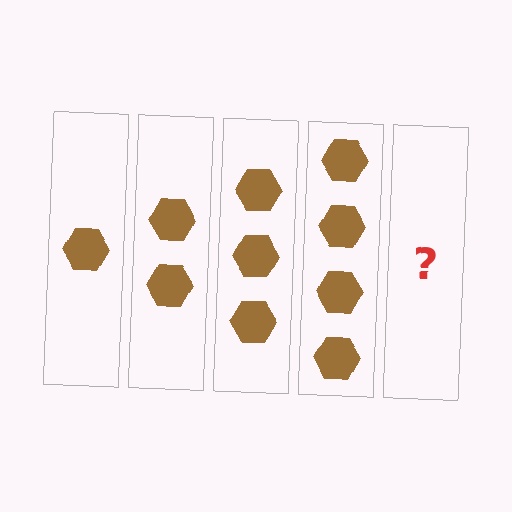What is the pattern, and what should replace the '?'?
The pattern is that each step adds one more hexagon. The '?' should be 5 hexagons.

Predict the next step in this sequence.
The next step is 5 hexagons.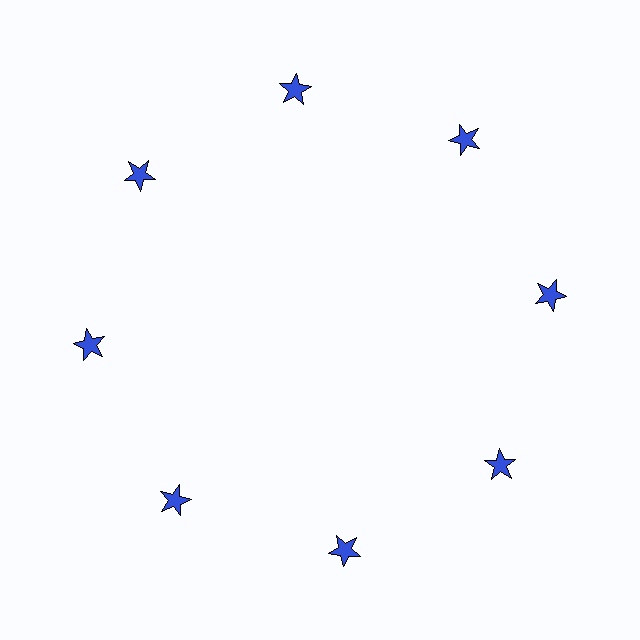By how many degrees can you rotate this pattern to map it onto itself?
The pattern maps onto itself every 45 degrees of rotation.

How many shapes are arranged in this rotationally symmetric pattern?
There are 8 shapes, arranged in 8 groups of 1.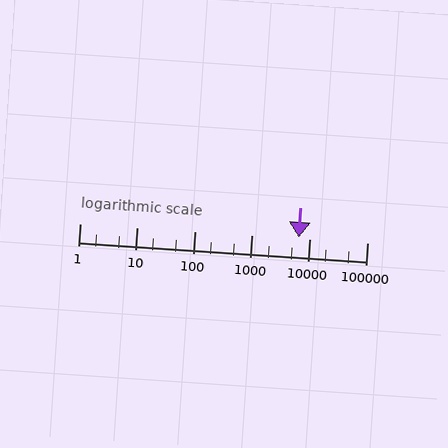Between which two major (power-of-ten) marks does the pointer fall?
The pointer is between 1000 and 10000.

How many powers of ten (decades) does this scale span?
The scale spans 5 decades, from 1 to 100000.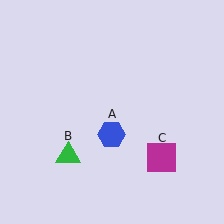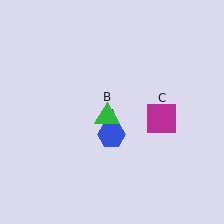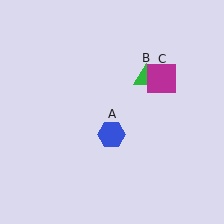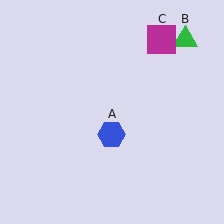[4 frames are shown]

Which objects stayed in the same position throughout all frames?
Blue hexagon (object A) remained stationary.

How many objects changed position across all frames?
2 objects changed position: green triangle (object B), magenta square (object C).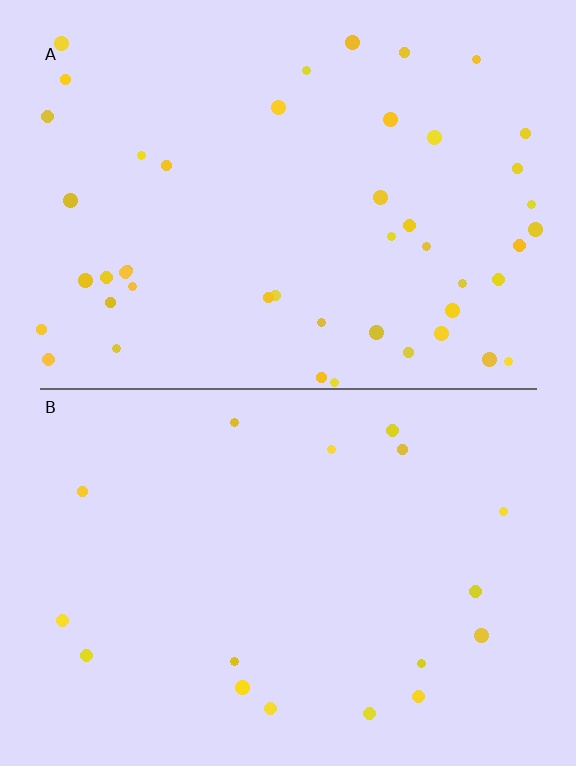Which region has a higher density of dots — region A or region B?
A (the top).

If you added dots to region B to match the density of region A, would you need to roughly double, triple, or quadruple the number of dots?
Approximately triple.